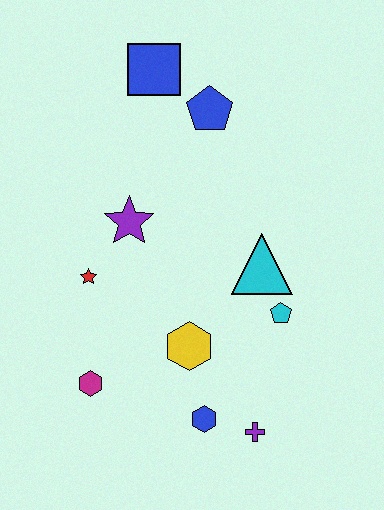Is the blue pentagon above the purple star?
Yes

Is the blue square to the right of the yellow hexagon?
No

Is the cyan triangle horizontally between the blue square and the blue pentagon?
No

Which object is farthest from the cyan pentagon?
The blue square is farthest from the cyan pentagon.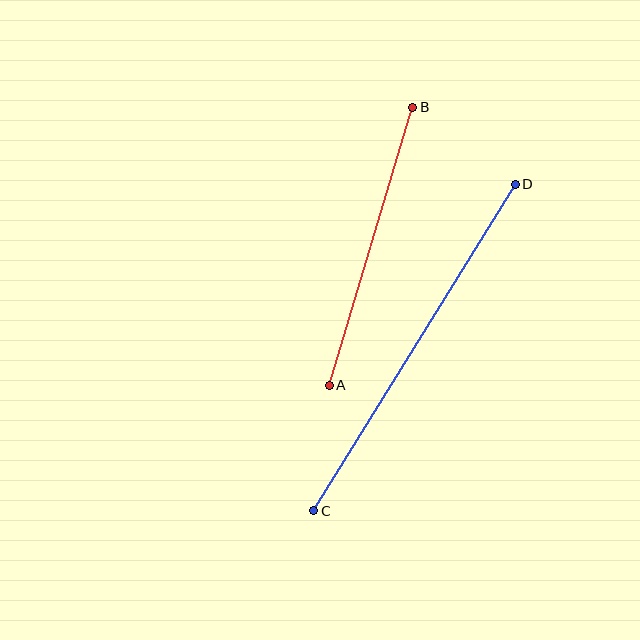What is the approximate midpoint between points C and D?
The midpoint is at approximately (415, 347) pixels.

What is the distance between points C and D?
The distance is approximately 383 pixels.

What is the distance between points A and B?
The distance is approximately 290 pixels.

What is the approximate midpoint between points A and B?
The midpoint is at approximately (371, 246) pixels.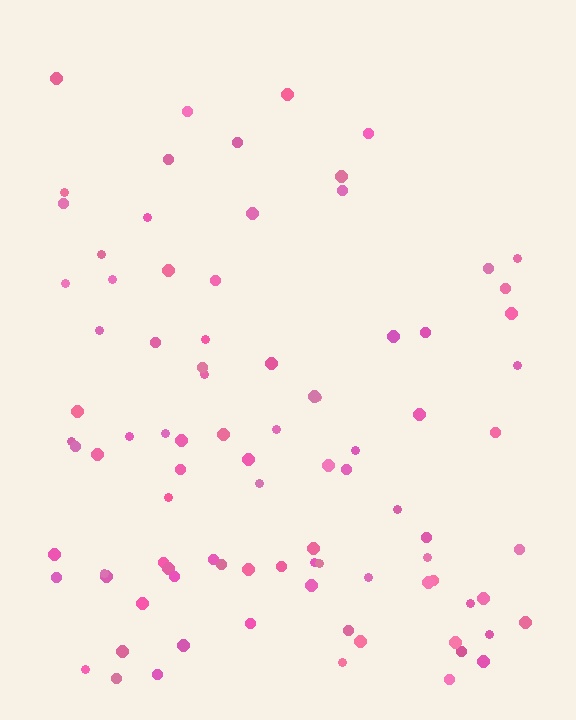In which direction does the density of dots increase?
From top to bottom, with the bottom side densest.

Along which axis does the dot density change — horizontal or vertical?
Vertical.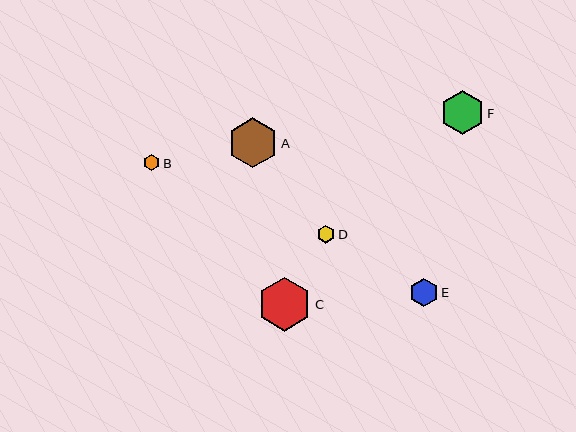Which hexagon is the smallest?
Hexagon B is the smallest with a size of approximately 17 pixels.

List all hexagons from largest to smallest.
From largest to smallest: C, A, F, E, D, B.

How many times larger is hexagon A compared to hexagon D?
Hexagon A is approximately 2.8 times the size of hexagon D.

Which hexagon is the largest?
Hexagon C is the largest with a size of approximately 54 pixels.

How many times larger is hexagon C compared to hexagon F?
Hexagon C is approximately 1.2 times the size of hexagon F.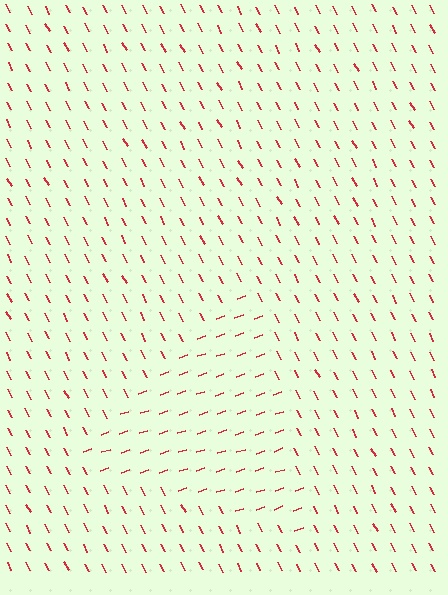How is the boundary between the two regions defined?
The boundary is defined purely by a change in line orientation (approximately 82 degrees difference). All lines are the same color and thickness.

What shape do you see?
I see a triangle.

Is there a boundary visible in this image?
Yes, there is a texture boundary formed by a change in line orientation.